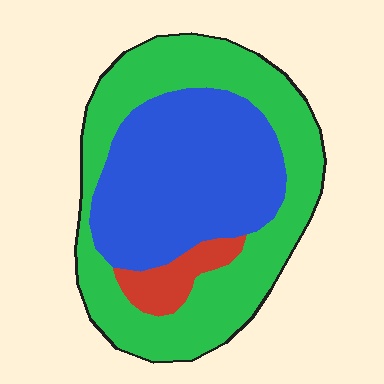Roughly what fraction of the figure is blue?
Blue covers around 40% of the figure.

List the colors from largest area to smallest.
From largest to smallest: green, blue, red.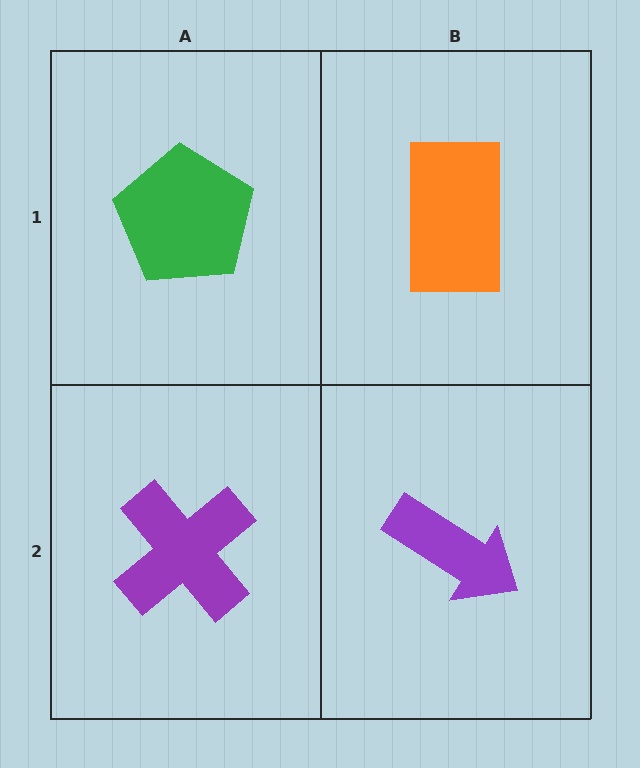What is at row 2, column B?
A purple arrow.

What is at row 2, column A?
A purple cross.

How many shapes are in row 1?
2 shapes.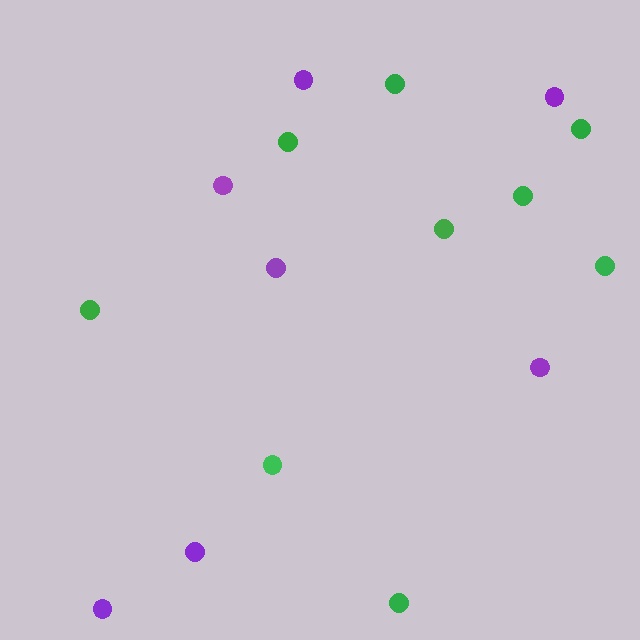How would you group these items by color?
There are 2 groups: one group of green circles (9) and one group of purple circles (7).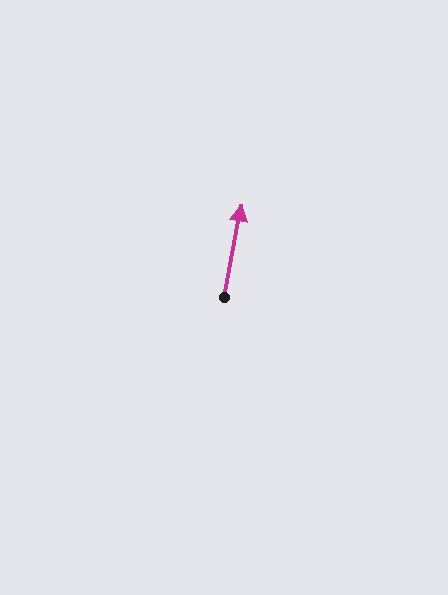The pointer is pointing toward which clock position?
Roughly 12 o'clock.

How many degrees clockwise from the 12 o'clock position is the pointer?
Approximately 11 degrees.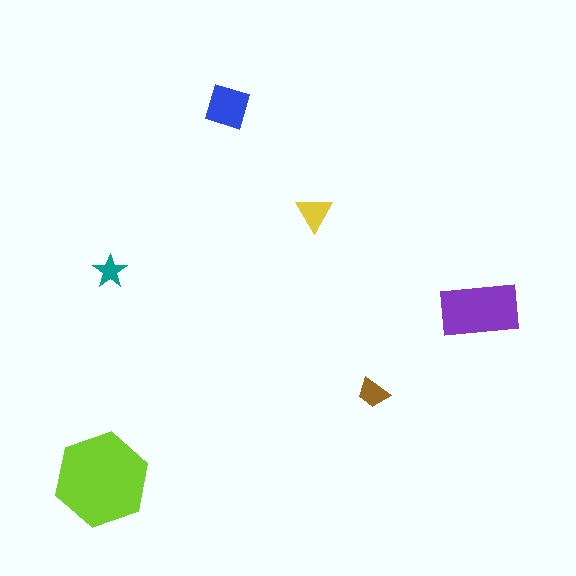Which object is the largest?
The lime hexagon.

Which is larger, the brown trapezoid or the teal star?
The brown trapezoid.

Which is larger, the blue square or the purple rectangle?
The purple rectangle.